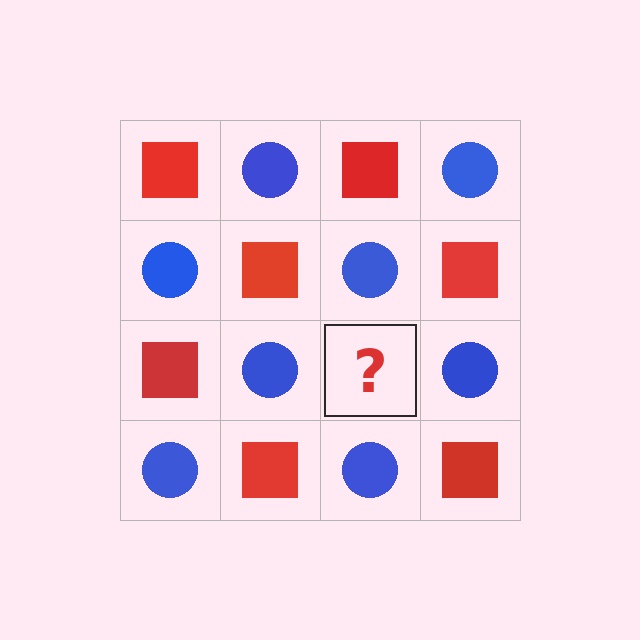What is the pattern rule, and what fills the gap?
The rule is that it alternates red square and blue circle in a checkerboard pattern. The gap should be filled with a red square.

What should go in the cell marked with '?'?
The missing cell should contain a red square.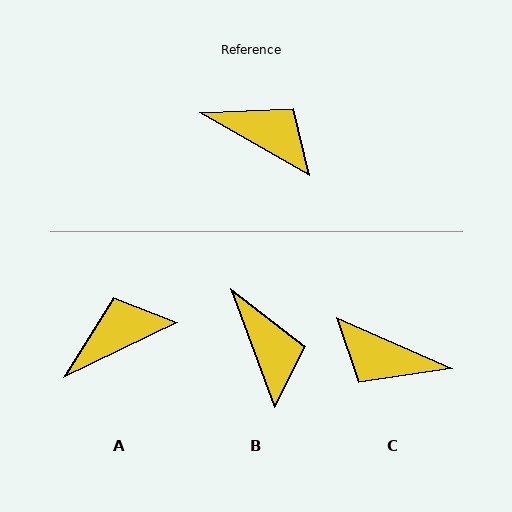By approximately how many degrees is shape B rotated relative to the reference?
Approximately 40 degrees clockwise.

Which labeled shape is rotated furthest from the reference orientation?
C, about 174 degrees away.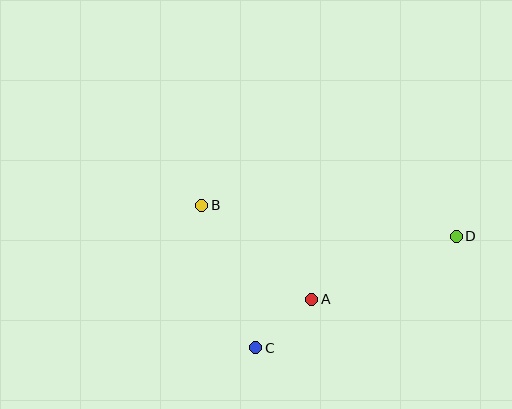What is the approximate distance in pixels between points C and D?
The distance between C and D is approximately 230 pixels.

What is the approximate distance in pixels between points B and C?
The distance between B and C is approximately 153 pixels.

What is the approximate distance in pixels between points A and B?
The distance between A and B is approximately 145 pixels.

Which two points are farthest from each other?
Points B and D are farthest from each other.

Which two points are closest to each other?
Points A and C are closest to each other.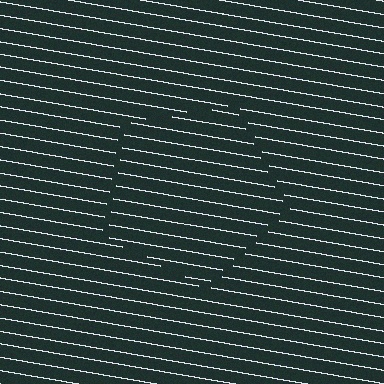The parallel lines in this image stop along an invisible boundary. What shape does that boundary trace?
An illusory pentagon. The interior of the shape contains the same grating, shifted by half a period — the contour is defined by the phase discontinuity where line-ends from the inner and outer gratings abut.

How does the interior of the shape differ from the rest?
The interior of the shape contains the same grating, shifted by half a period — the contour is defined by the phase discontinuity where line-ends from the inner and outer gratings abut.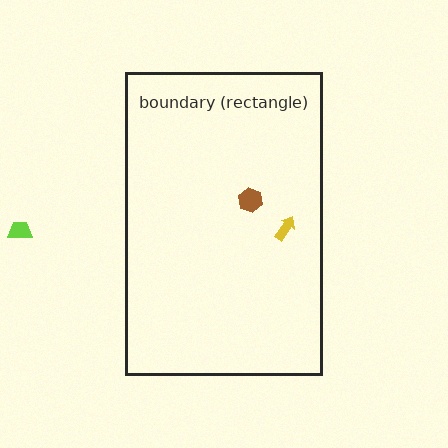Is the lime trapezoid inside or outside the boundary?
Outside.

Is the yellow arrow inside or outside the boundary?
Inside.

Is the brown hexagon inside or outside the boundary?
Inside.